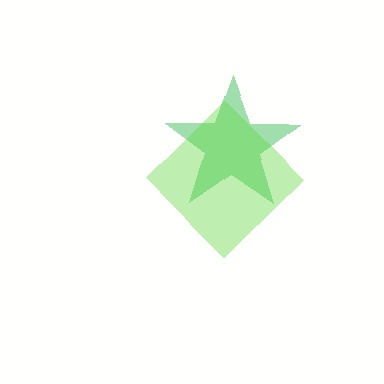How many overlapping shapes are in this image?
There are 2 overlapping shapes in the image.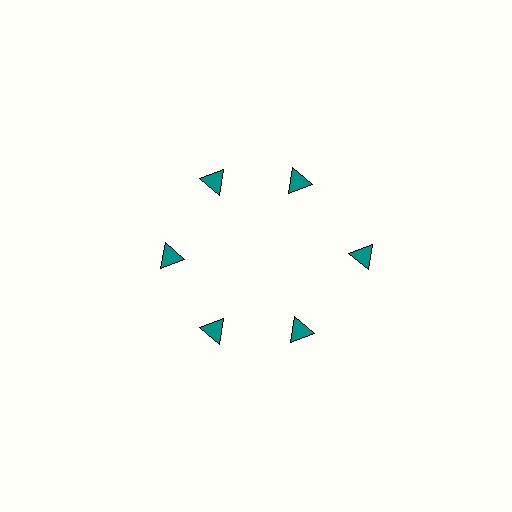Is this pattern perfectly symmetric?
No. The 6 teal triangles are arranged in a ring, but one element near the 3 o'clock position is pushed outward from the center, breaking the 6-fold rotational symmetry.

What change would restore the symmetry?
The symmetry would be restored by moving it inward, back onto the ring so that all 6 triangles sit at equal angles and equal distance from the center.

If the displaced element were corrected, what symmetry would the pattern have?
It would have 6-fold rotational symmetry — the pattern would map onto itself every 60 degrees.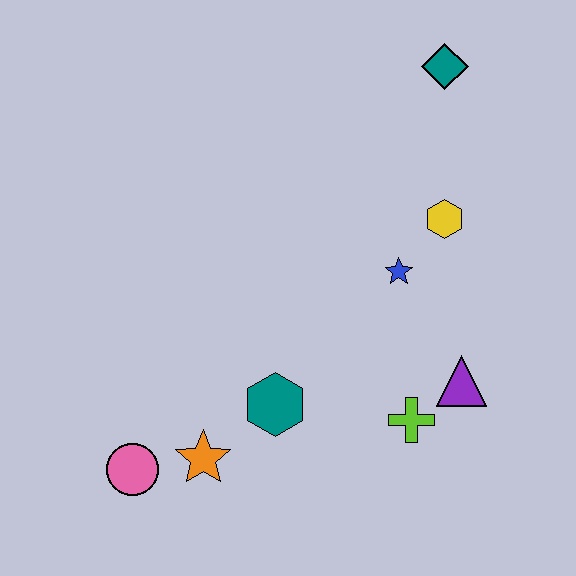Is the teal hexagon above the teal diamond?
No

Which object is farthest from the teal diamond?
The pink circle is farthest from the teal diamond.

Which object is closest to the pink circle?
The orange star is closest to the pink circle.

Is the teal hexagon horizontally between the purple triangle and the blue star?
No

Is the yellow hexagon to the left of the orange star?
No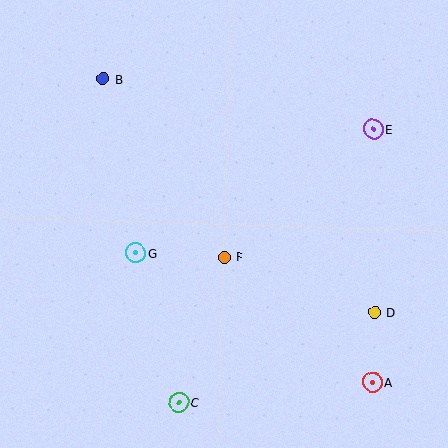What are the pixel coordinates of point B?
Point B is at (103, 79).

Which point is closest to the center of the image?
Point F at (224, 257) is closest to the center.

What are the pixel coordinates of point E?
Point E is at (373, 129).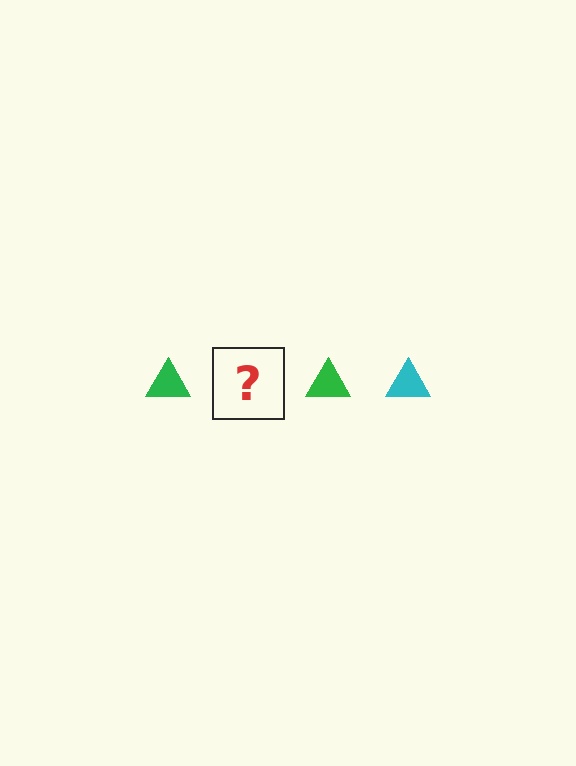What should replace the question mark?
The question mark should be replaced with a cyan triangle.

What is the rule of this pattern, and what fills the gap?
The rule is that the pattern cycles through green, cyan triangles. The gap should be filled with a cyan triangle.